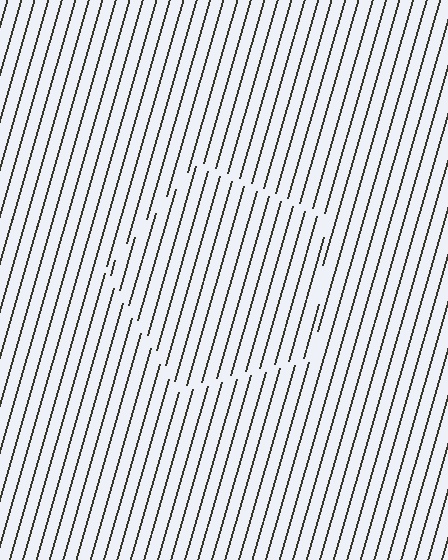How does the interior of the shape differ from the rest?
The interior of the shape contains the same grating, shifted by half a period — the contour is defined by the phase discontinuity where line-ends from the inner and outer gratings abut.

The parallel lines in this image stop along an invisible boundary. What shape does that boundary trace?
An illusory pentagon. The interior of the shape contains the same grating, shifted by half a period — the contour is defined by the phase discontinuity where line-ends from the inner and outer gratings abut.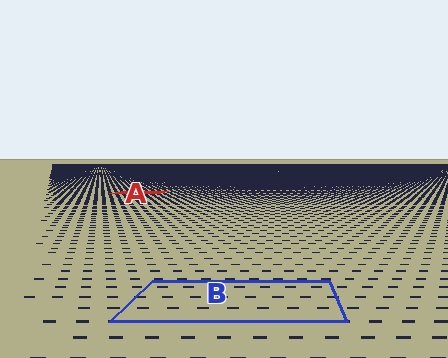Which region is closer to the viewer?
Region B is closer. The texture elements there are larger and more spread out.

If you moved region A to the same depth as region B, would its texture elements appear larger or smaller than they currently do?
They would appear larger. At a closer depth, the same texture elements are projected at a bigger on-screen size.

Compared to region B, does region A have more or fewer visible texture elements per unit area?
Region A has more texture elements per unit area — they are packed more densely because it is farther away.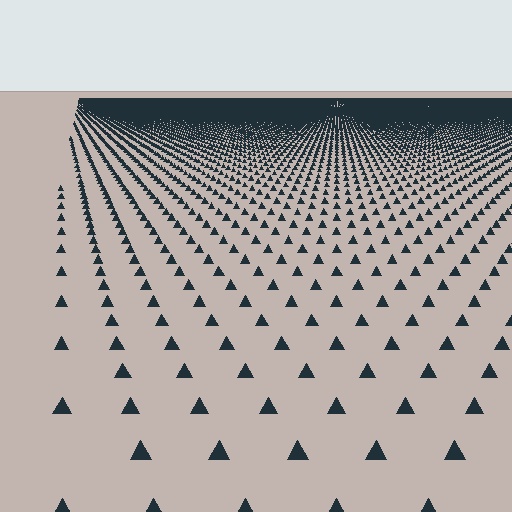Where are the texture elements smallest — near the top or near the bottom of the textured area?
Near the top.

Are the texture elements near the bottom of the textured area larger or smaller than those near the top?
Larger. Near the bottom, elements are closer to the viewer and appear at a bigger on-screen size.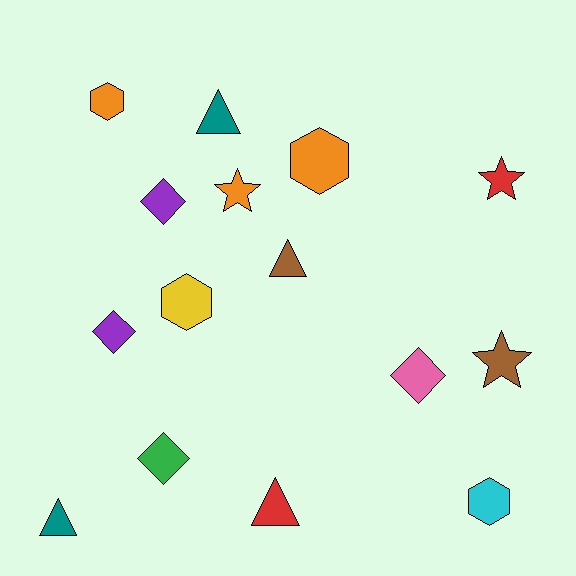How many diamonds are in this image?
There are 4 diamonds.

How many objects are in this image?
There are 15 objects.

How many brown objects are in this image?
There are 2 brown objects.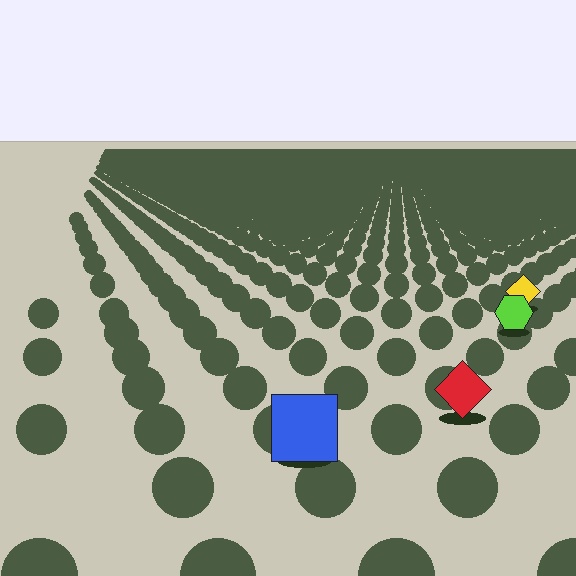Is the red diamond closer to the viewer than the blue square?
No. The blue square is closer — you can tell from the texture gradient: the ground texture is coarser near it.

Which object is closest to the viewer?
The blue square is closest. The texture marks near it are larger and more spread out.